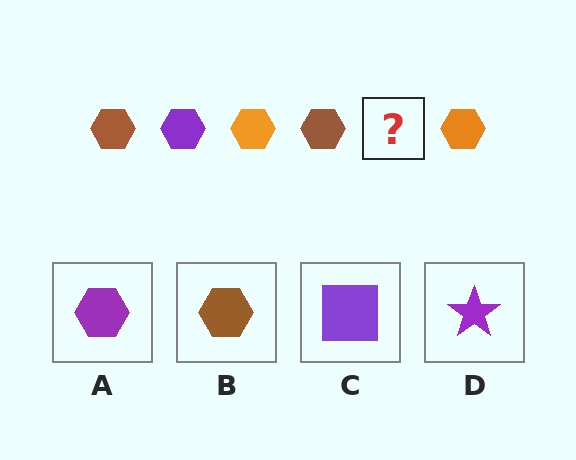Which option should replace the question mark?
Option A.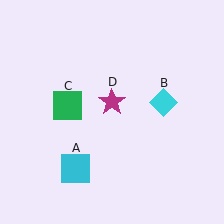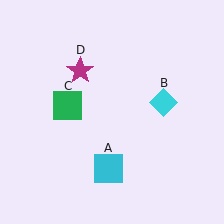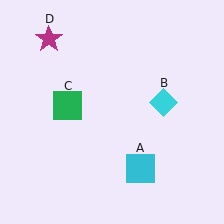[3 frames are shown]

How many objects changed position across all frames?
2 objects changed position: cyan square (object A), magenta star (object D).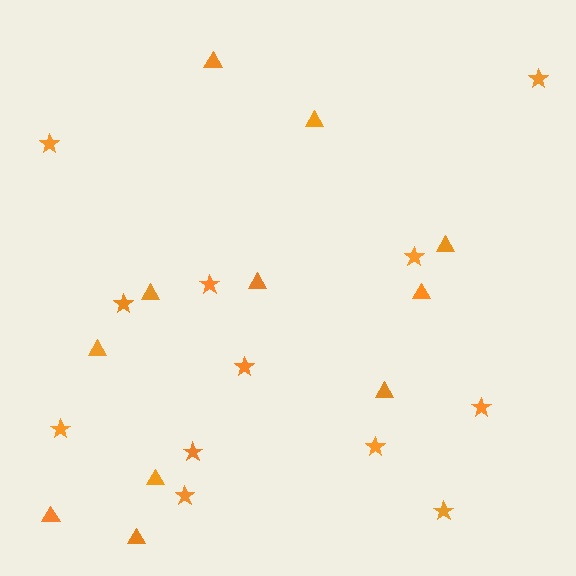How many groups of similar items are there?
There are 2 groups: one group of stars (12) and one group of triangles (11).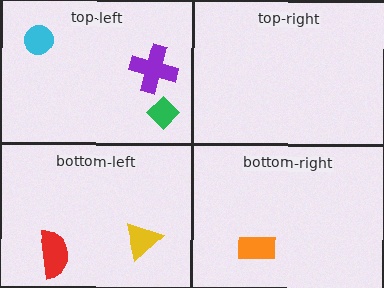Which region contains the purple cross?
The top-left region.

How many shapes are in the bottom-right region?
1.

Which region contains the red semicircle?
The bottom-left region.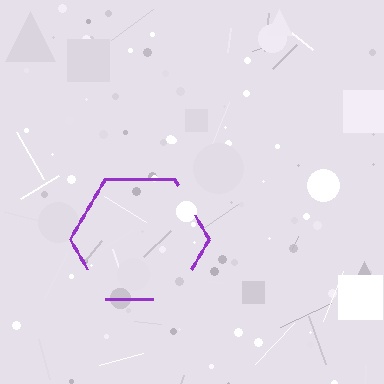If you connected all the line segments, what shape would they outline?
They would outline a hexagon.